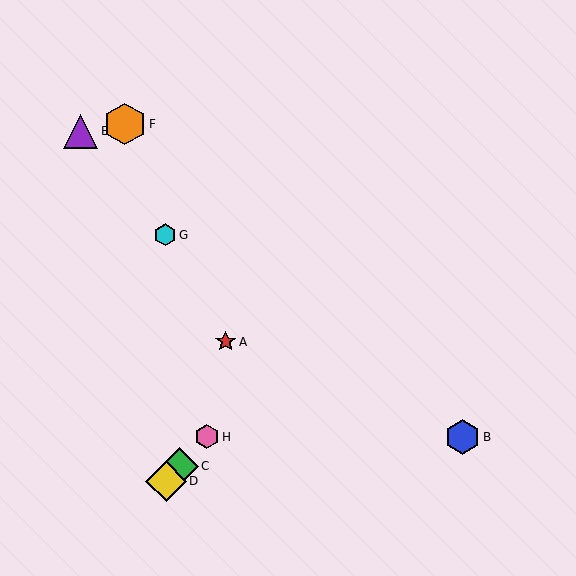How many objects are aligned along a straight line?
3 objects (C, D, H) are aligned along a straight line.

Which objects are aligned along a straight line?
Objects C, D, H are aligned along a straight line.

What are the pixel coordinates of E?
Object E is at (81, 131).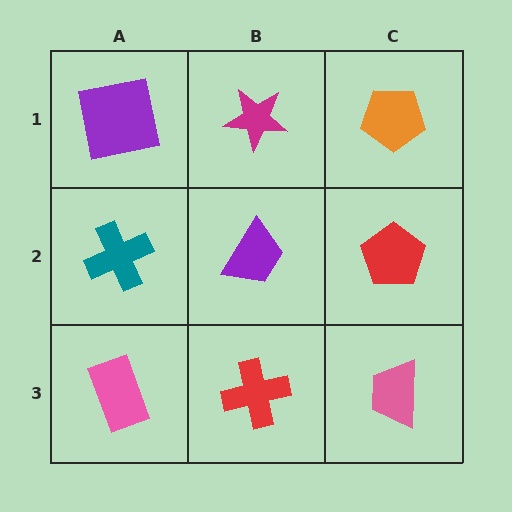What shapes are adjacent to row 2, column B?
A magenta star (row 1, column B), a red cross (row 3, column B), a teal cross (row 2, column A), a red pentagon (row 2, column C).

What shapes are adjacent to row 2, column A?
A purple square (row 1, column A), a pink rectangle (row 3, column A), a purple trapezoid (row 2, column B).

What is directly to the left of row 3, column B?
A pink rectangle.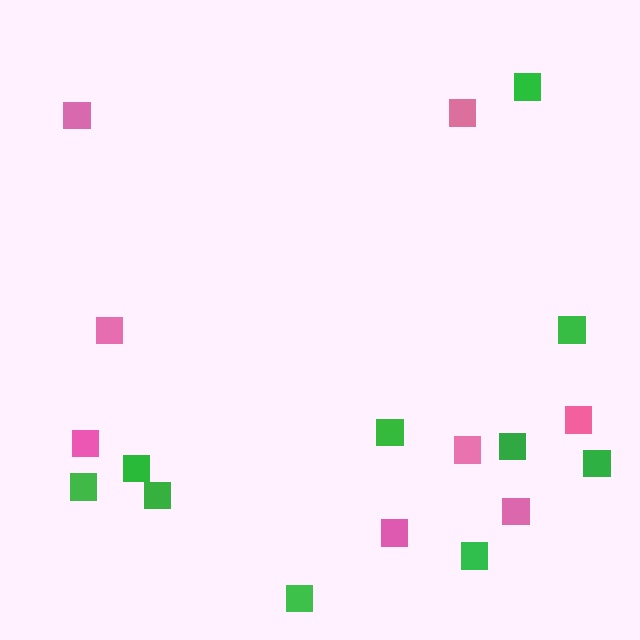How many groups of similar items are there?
There are 2 groups: one group of pink squares (8) and one group of green squares (10).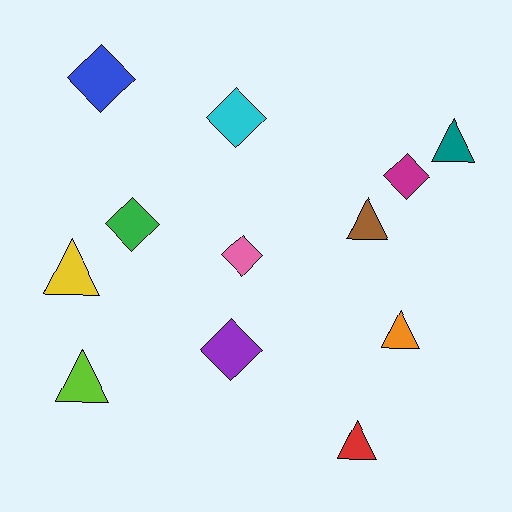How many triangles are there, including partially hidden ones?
There are 6 triangles.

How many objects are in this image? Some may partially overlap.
There are 12 objects.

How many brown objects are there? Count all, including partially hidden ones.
There is 1 brown object.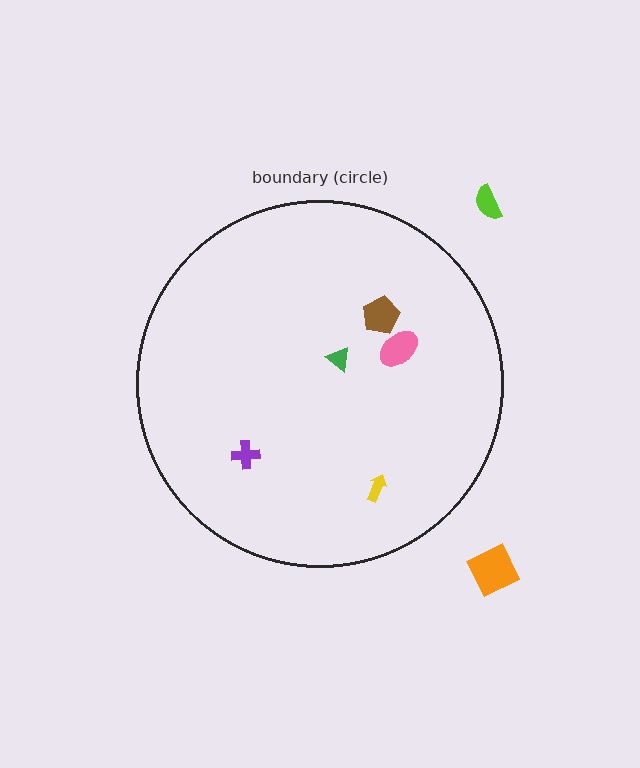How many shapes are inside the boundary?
5 inside, 2 outside.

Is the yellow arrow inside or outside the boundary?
Inside.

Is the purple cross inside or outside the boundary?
Inside.